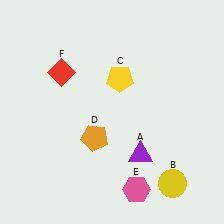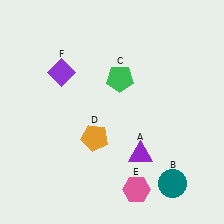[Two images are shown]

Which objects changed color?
B changed from yellow to teal. C changed from yellow to green. F changed from red to purple.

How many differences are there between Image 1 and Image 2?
There are 3 differences between the two images.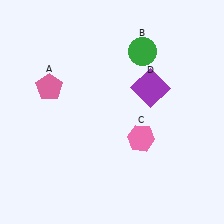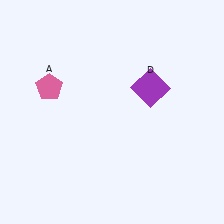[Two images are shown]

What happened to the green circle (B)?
The green circle (B) was removed in Image 2. It was in the top-right area of Image 1.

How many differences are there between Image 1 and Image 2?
There are 2 differences between the two images.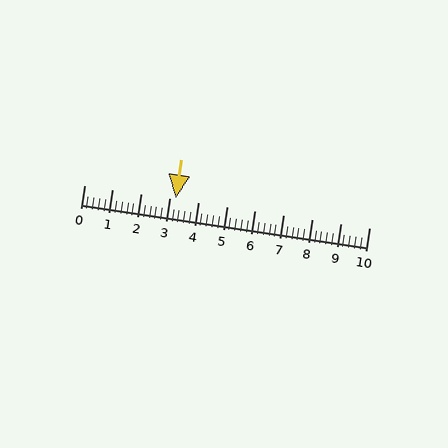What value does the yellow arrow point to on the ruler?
The yellow arrow points to approximately 3.2.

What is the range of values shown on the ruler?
The ruler shows values from 0 to 10.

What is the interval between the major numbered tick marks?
The major tick marks are spaced 1 units apart.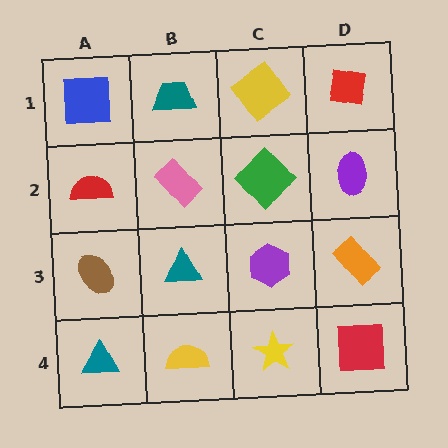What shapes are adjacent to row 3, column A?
A red semicircle (row 2, column A), a teal triangle (row 4, column A), a teal triangle (row 3, column B).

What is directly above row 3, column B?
A pink rectangle.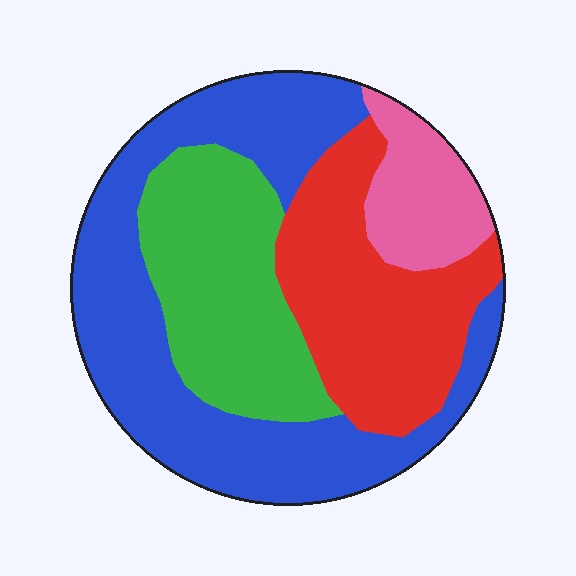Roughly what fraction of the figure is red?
Red takes up about one quarter (1/4) of the figure.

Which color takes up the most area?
Blue, at roughly 40%.